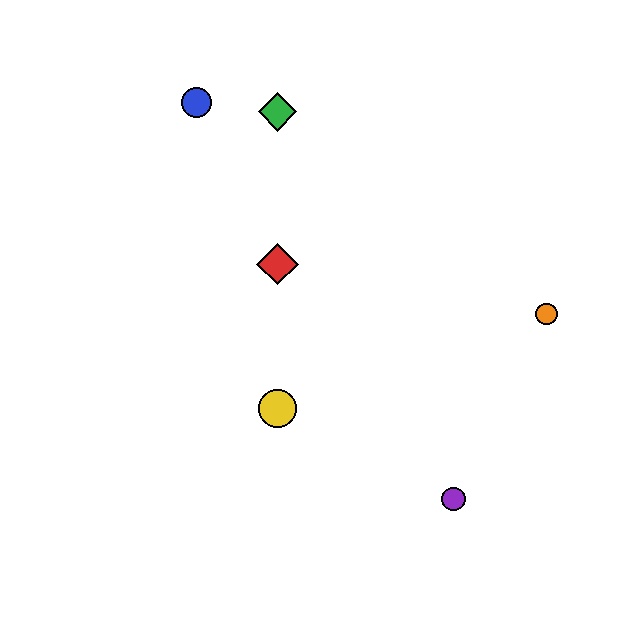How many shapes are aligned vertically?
3 shapes (the red diamond, the green diamond, the yellow circle) are aligned vertically.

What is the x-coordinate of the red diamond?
The red diamond is at x≈278.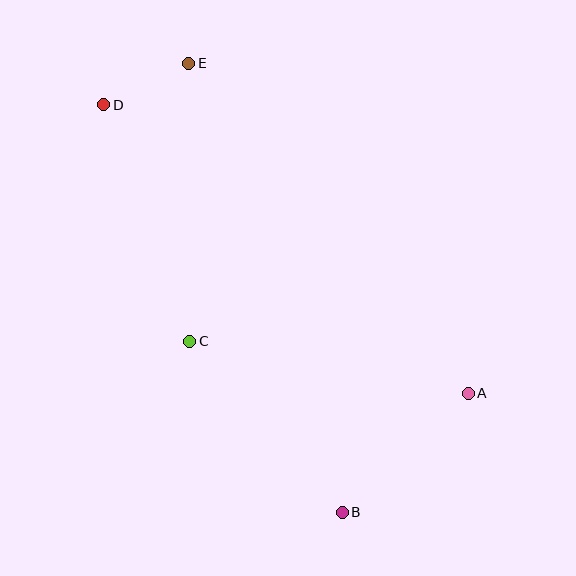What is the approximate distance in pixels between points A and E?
The distance between A and E is approximately 432 pixels.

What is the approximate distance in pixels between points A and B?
The distance between A and B is approximately 173 pixels.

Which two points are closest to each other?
Points D and E are closest to each other.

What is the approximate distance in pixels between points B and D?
The distance between B and D is approximately 472 pixels.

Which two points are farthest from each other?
Points B and E are farthest from each other.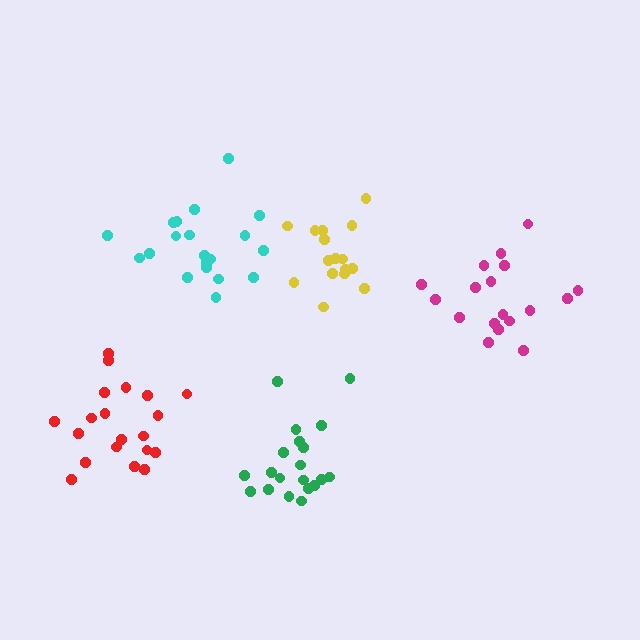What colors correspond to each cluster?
The clusters are colored: red, cyan, magenta, yellow, green.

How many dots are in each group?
Group 1: 20 dots, Group 2: 20 dots, Group 3: 18 dots, Group 4: 16 dots, Group 5: 20 dots (94 total).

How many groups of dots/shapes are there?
There are 5 groups.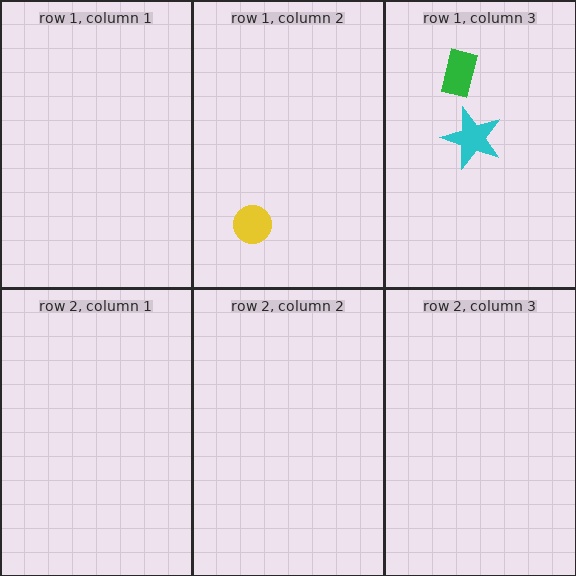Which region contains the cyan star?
The row 1, column 3 region.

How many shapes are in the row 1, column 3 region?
2.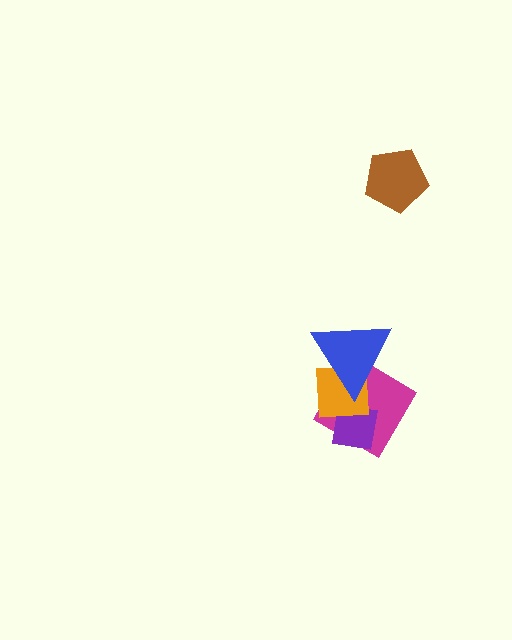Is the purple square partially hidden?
Yes, it is partially covered by another shape.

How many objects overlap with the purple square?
2 objects overlap with the purple square.